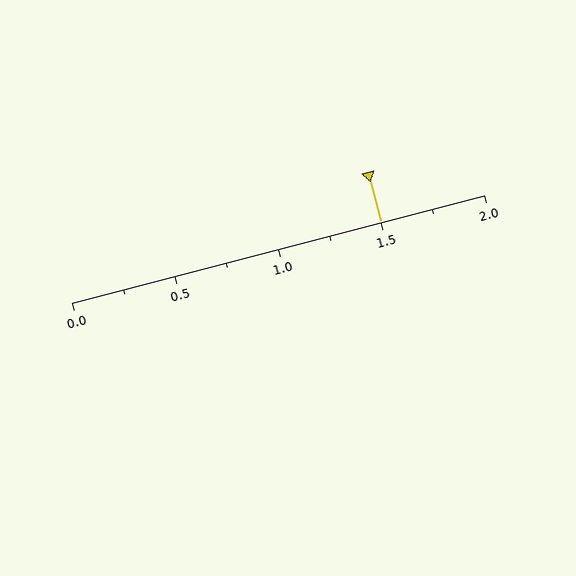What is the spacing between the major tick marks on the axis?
The major ticks are spaced 0.5 apart.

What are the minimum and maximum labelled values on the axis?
The axis runs from 0.0 to 2.0.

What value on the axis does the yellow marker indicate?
The marker indicates approximately 1.5.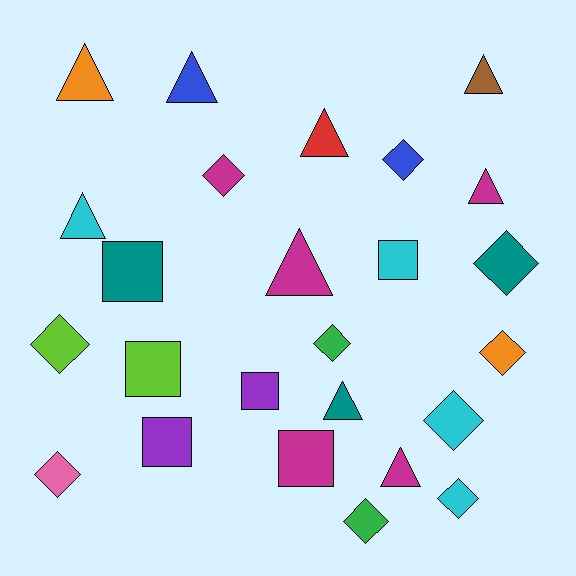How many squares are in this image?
There are 6 squares.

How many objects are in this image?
There are 25 objects.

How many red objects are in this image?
There is 1 red object.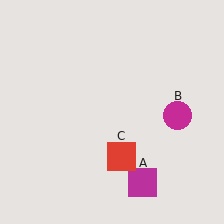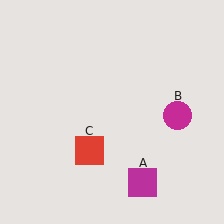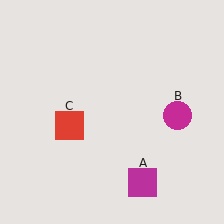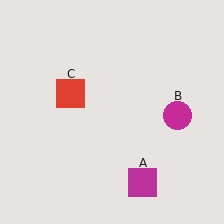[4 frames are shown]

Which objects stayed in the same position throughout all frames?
Magenta square (object A) and magenta circle (object B) remained stationary.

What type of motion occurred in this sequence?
The red square (object C) rotated clockwise around the center of the scene.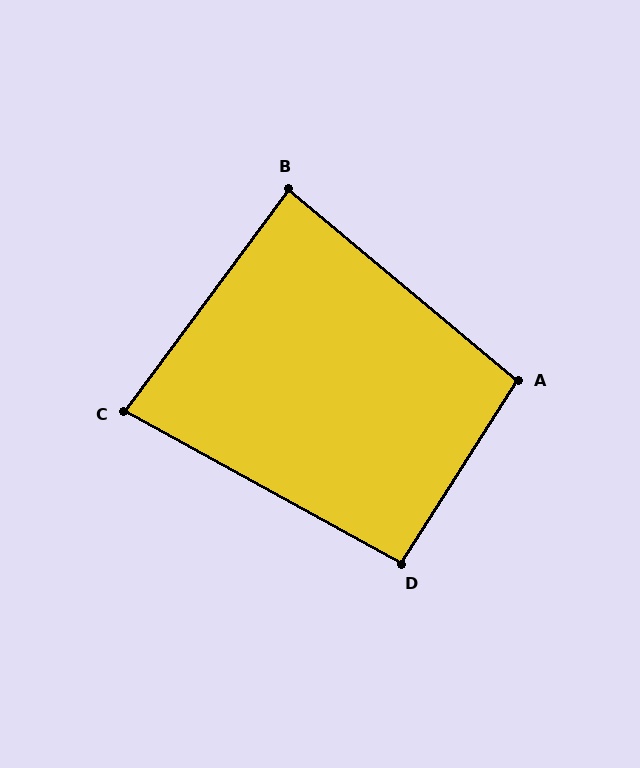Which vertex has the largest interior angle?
A, at approximately 98 degrees.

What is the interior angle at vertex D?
Approximately 94 degrees (approximately right).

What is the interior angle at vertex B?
Approximately 86 degrees (approximately right).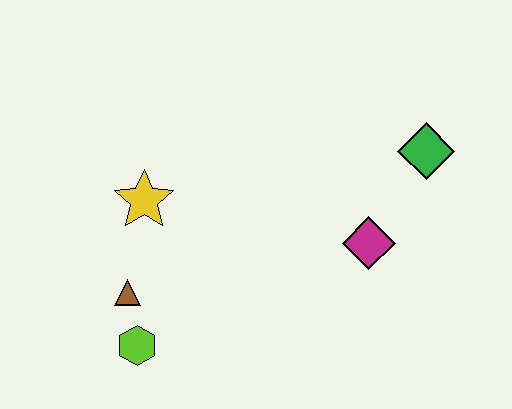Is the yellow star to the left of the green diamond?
Yes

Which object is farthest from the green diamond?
The lime hexagon is farthest from the green diamond.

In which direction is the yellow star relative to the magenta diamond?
The yellow star is to the left of the magenta diamond.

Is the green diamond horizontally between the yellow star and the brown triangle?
No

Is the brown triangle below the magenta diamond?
Yes